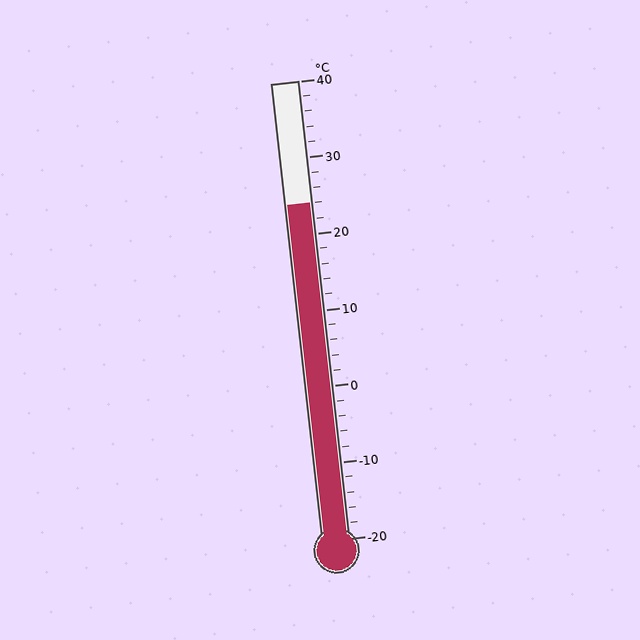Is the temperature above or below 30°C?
The temperature is below 30°C.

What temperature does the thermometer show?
The thermometer shows approximately 24°C.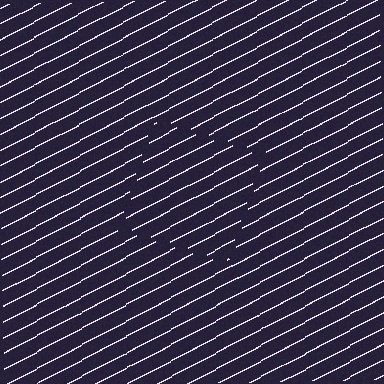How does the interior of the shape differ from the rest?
The interior of the shape contains the same grating, shifted by half a period — the contour is defined by the phase discontinuity where line-ends from the inner and outer gratings abut.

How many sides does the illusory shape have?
4 sides — the line-ends trace a square.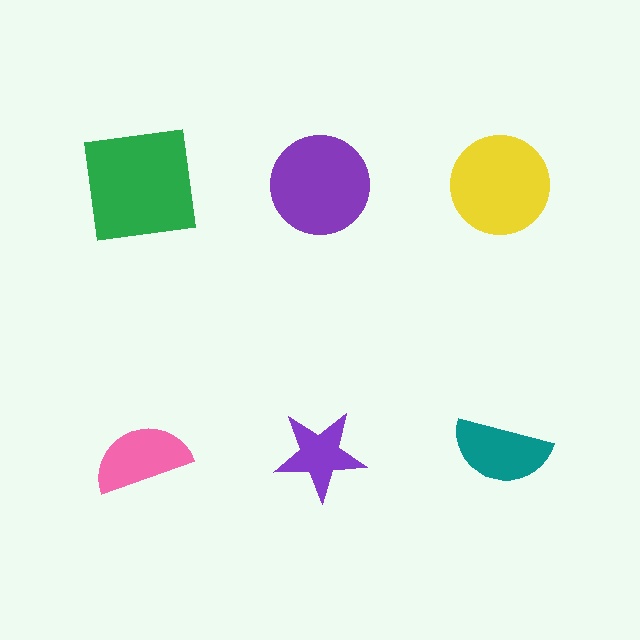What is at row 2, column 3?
A teal semicircle.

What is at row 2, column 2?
A purple star.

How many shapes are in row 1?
3 shapes.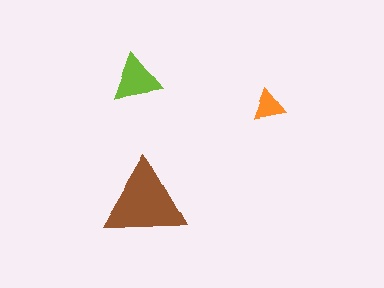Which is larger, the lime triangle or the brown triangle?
The brown one.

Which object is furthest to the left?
The lime triangle is leftmost.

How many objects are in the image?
There are 3 objects in the image.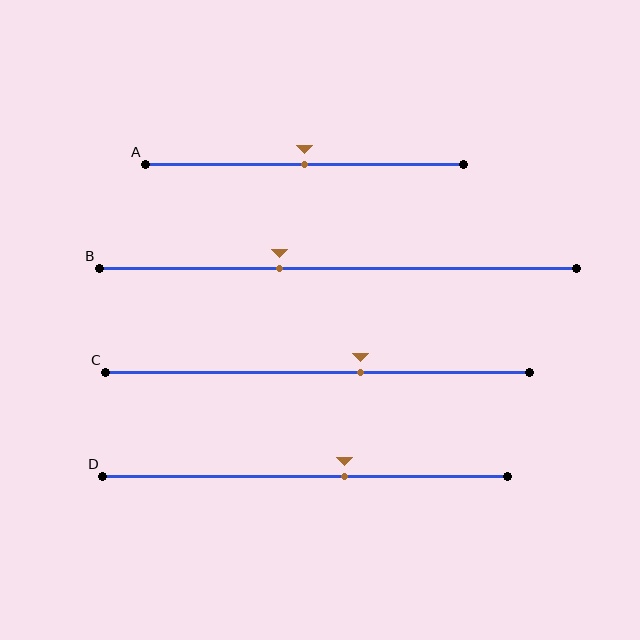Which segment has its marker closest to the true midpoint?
Segment A has its marker closest to the true midpoint.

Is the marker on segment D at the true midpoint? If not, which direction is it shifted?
No, the marker on segment D is shifted to the right by about 10% of the segment length.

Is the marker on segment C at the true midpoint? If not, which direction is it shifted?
No, the marker on segment C is shifted to the right by about 10% of the segment length.